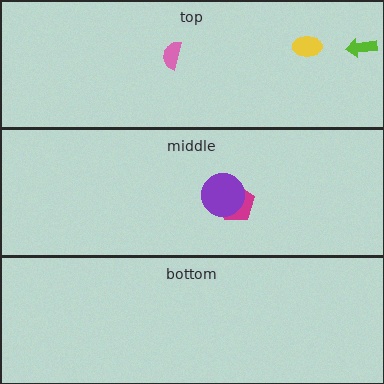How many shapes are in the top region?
3.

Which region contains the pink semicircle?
The top region.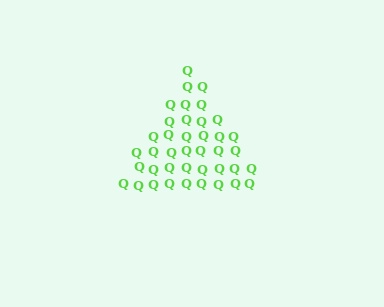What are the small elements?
The small elements are letter Q's.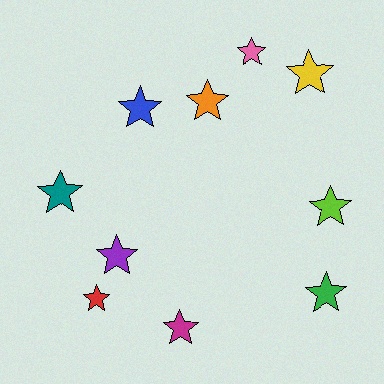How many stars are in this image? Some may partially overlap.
There are 10 stars.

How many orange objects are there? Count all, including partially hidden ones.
There is 1 orange object.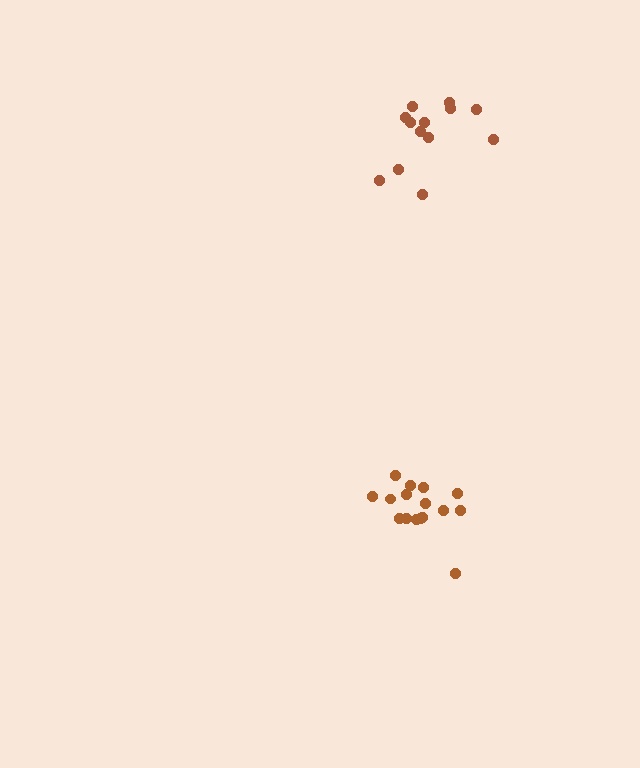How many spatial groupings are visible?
There are 2 spatial groupings.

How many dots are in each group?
Group 1: 13 dots, Group 2: 16 dots (29 total).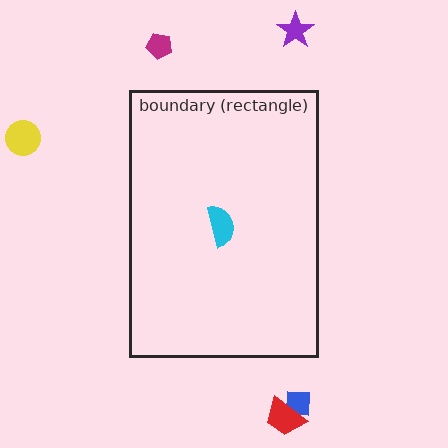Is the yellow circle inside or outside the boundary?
Outside.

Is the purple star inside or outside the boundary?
Outside.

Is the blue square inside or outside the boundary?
Outside.